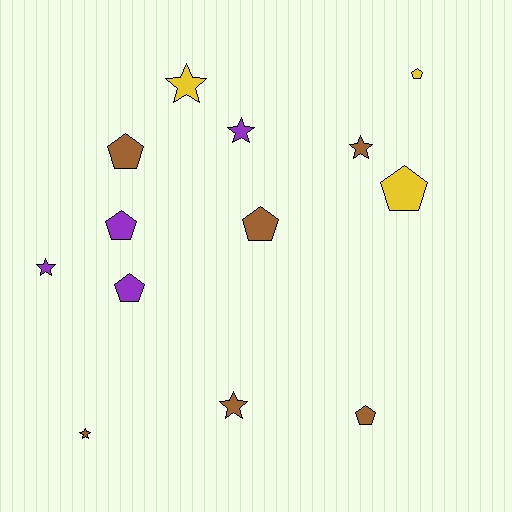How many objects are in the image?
There are 13 objects.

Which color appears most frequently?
Brown, with 6 objects.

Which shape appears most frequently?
Pentagon, with 7 objects.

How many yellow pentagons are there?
There are 2 yellow pentagons.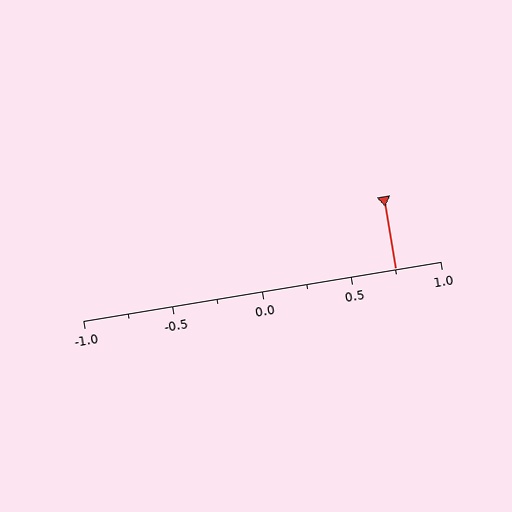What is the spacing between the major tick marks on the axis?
The major ticks are spaced 0.5 apart.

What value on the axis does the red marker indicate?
The marker indicates approximately 0.75.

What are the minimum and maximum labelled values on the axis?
The axis runs from -1.0 to 1.0.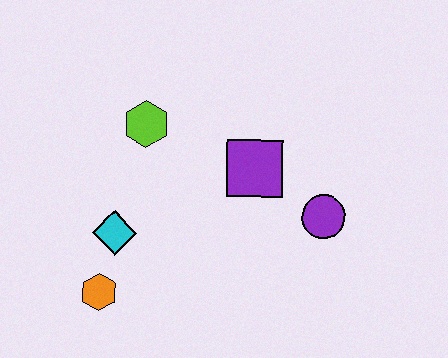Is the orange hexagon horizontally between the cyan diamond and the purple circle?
No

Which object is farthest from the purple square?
The orange hexagon is farthest from the purple square.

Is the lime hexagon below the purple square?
No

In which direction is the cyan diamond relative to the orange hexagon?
The cyan diamond is above the orange hexagon.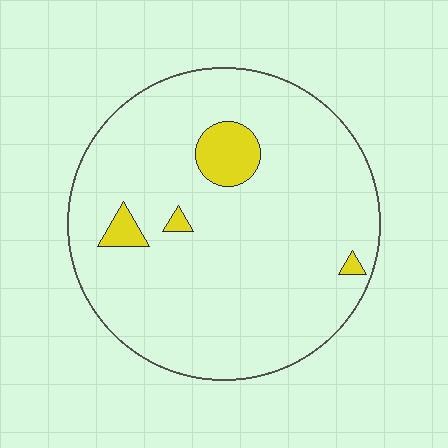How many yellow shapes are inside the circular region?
4.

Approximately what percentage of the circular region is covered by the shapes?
Approximately 5%.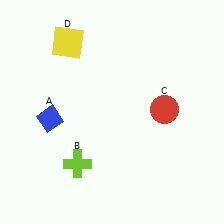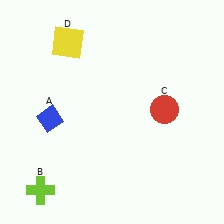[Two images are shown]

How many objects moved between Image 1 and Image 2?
1 object moved between the two images.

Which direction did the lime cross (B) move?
The lime cross (B) moved left.